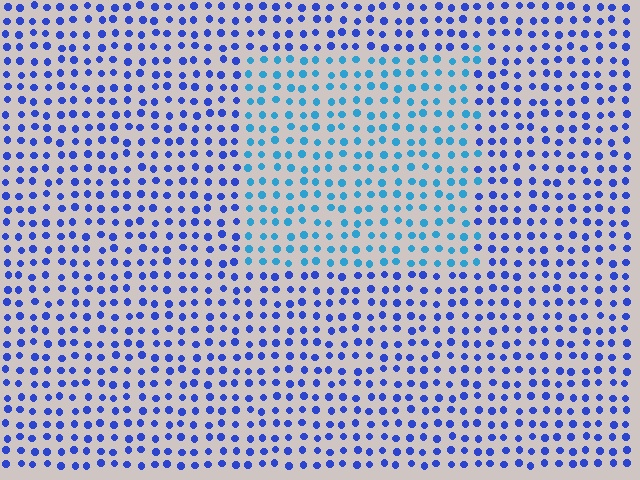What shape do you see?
I see a rectangle.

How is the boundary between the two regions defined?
The boundary is defined purely by a slight shift in hue (about 34 degrees). Spacing, size, and orientation are identical on both sides.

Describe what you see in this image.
The image is filled with small blue elements in a uniform arrangement. A rectangle-shaped region is visible where the elements are tinted to a slightly different hue, forming a subtle color boundary.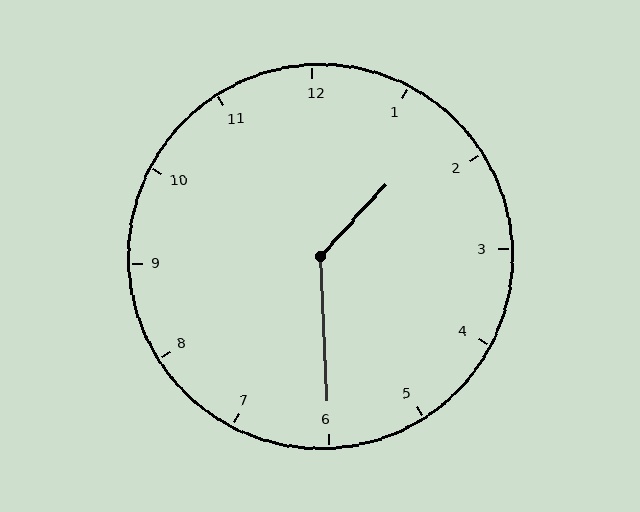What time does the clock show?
1:30.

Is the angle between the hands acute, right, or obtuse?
It is obtuse.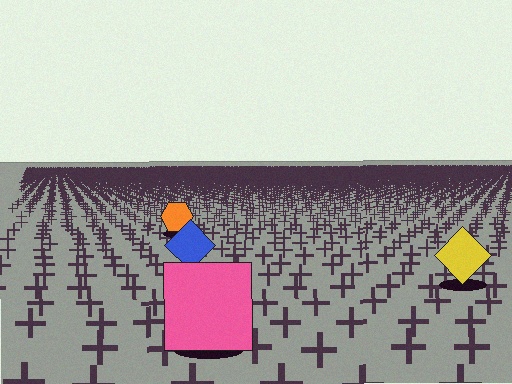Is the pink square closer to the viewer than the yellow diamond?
Yes. The pink square is closer — you can tell from the texture gradient: the ground texture is coarser near it.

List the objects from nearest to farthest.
From nearest to farthest: the pink square, the yellow diamond, the blue diamond, the orange hexagon.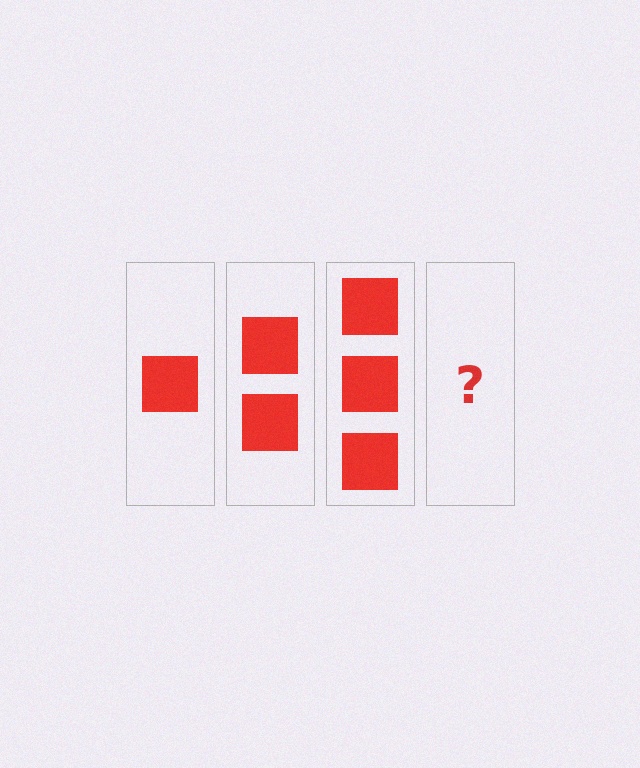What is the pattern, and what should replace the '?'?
The pattern is that each step adds one more square. The '?' should be 4 squares.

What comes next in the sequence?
The next element should be 4 squares.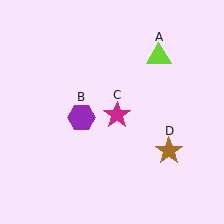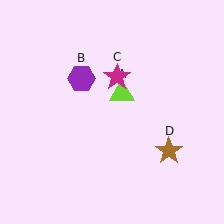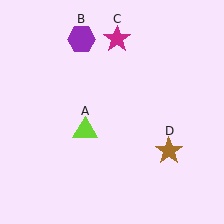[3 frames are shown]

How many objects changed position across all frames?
3 objects changed position: lime triangle (object A), purple hexagon (object B), magenta star (object C).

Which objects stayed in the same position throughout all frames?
Brown star (object D) remained stationary.